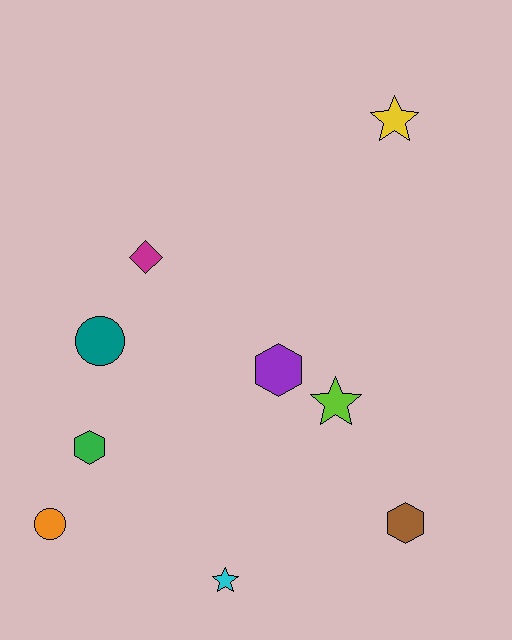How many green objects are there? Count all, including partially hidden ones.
There is 1 green object.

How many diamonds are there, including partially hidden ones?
There is 1 diamond.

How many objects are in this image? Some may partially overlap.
There are 9 objects.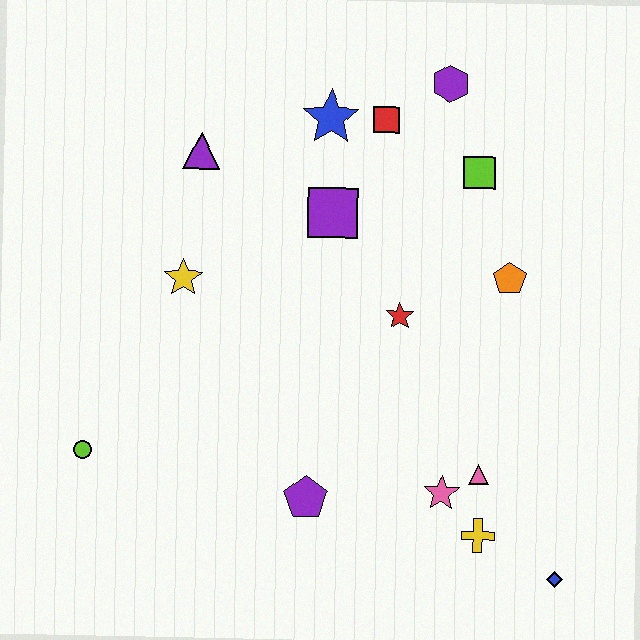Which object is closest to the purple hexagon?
The red square is closest to the purple hexagon.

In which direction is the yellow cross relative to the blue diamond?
The yellow cross is to the left of the blue diamond.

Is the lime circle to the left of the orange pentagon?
Yes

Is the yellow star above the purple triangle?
No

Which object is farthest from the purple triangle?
The blue diamond is farthest from the purple triangle.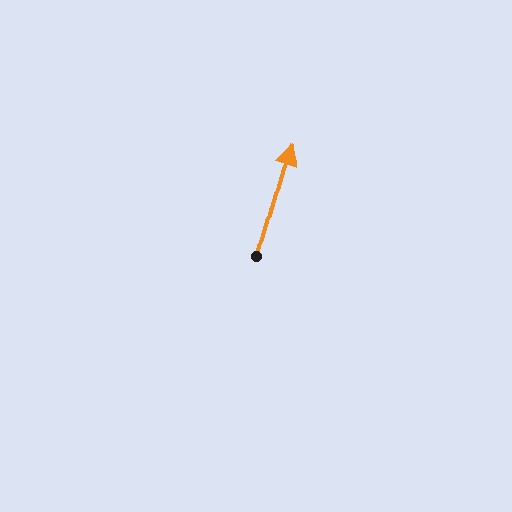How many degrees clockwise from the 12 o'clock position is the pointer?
Approximately 16 degrees.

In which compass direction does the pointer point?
North.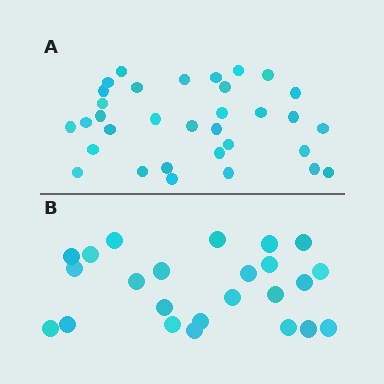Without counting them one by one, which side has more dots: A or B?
Region A (the top region) has more dots.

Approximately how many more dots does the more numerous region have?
Region A has roughly 8 or so more dots than region B.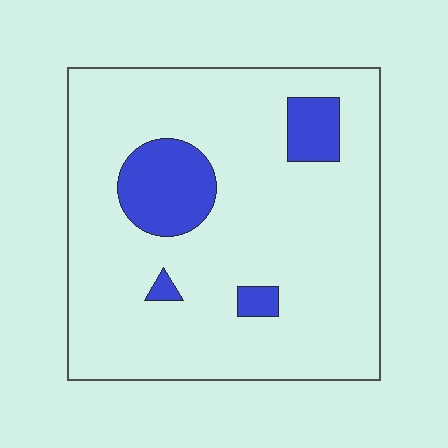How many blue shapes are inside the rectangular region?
4.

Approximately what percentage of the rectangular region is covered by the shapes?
Approximately 15%.